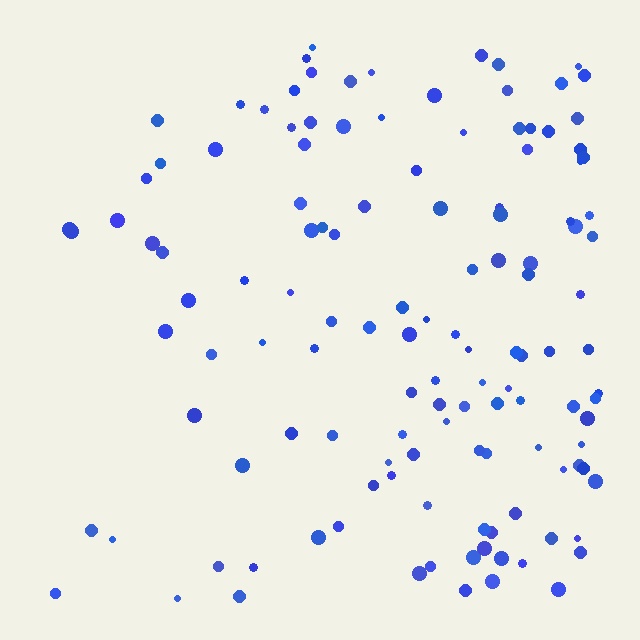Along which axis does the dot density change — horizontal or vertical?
Horizontal.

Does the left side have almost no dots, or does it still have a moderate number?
Still a moderate number, just noticeably fewer than the right.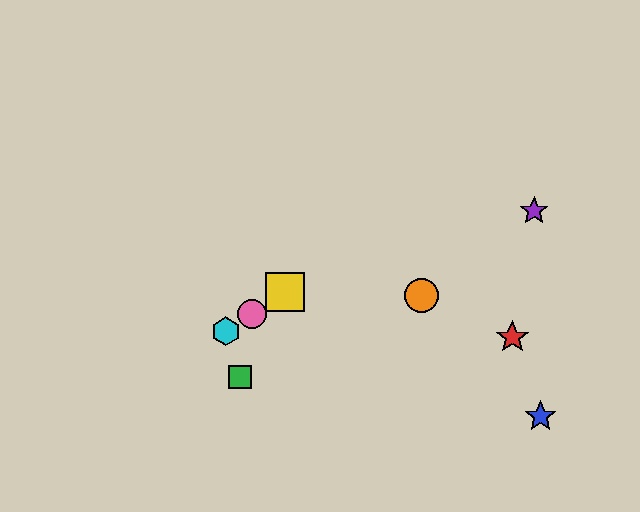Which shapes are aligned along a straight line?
The yellow square, the cyan hexagon, the pink circle are aligned along a straight line.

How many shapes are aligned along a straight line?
3 shapes (the yellow square, the cyan hexagon, the pink circle) are aligned along a straight line.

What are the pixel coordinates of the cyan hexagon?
The cyan hexagon is at (226, 331).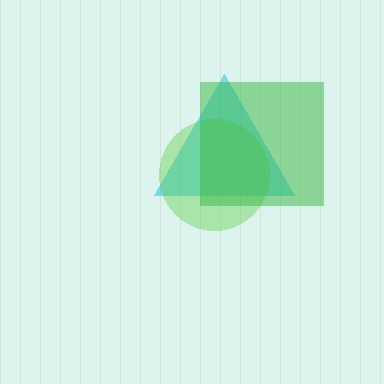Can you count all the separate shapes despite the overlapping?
Yes, there are 3 separate shapes.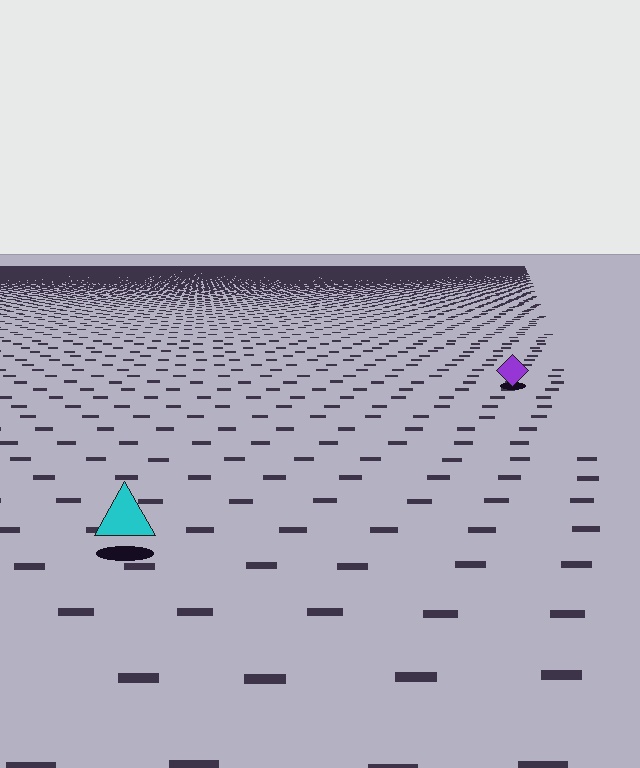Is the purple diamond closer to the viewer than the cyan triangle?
No. The cyan triangle is closer — you can tell from the texture gradient: the ground texture is coarser near it.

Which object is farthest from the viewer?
The purple diamond is farthest from the viewer. It appears smaller and the ground texture around it is denser.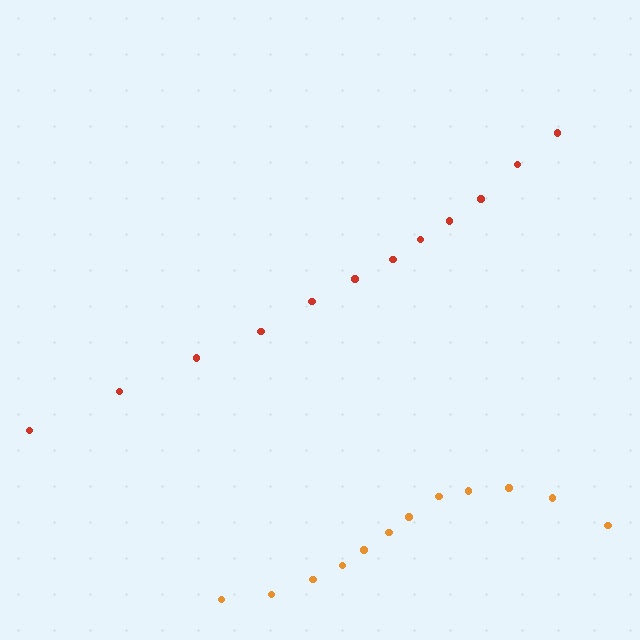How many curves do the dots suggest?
There are 2 distinct paths.